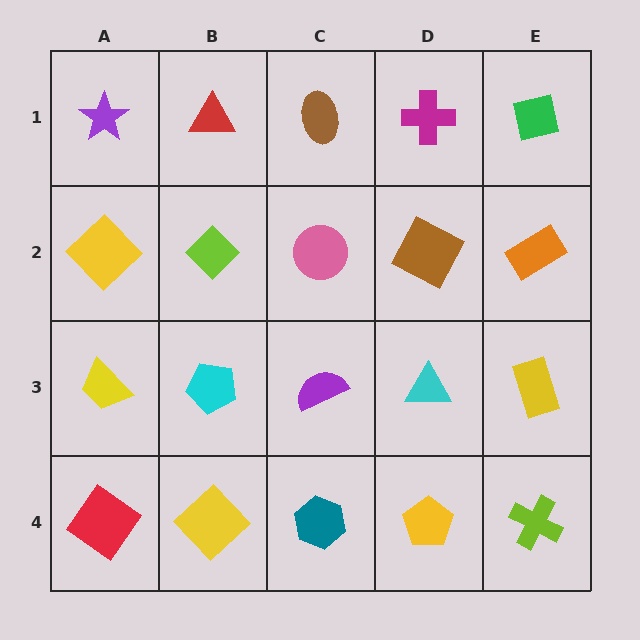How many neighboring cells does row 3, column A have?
3.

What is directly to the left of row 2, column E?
A brown square.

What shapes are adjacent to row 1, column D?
A brown square (row 2, column D), a brown ellipse (row 1, column C), a green square (row 1, column E).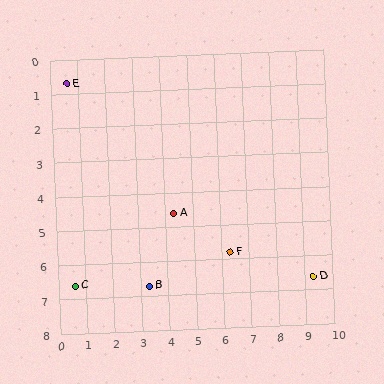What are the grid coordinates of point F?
Point F is at approximately (6.3, 5.8).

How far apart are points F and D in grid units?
Points F and D are about 3.1 grid units apart.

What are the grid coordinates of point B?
Point B is at approximately (3.3, 6.7).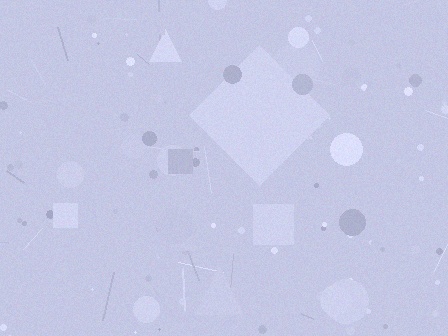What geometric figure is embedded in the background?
A diamond is embedded in the background.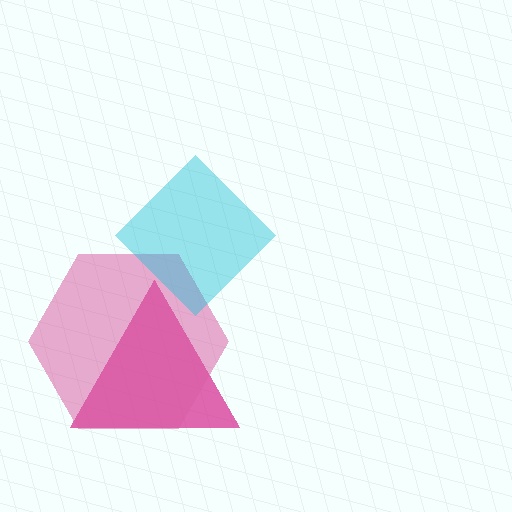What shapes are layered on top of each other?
The layered shapes are: a magenta triangle, a pink hexagon, a cyan diamond.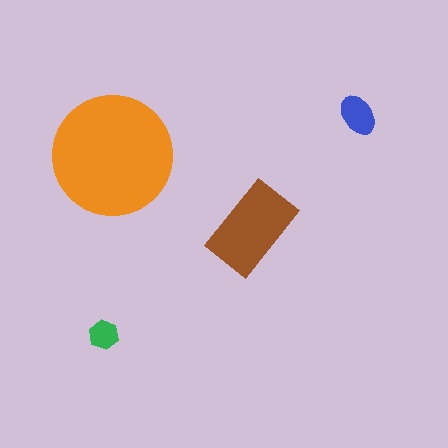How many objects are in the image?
There are 4 objects in the image.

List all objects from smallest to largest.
The green hexagon, the blue ellipse, the brown rectangle, the orange circle.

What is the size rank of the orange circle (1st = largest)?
1st.